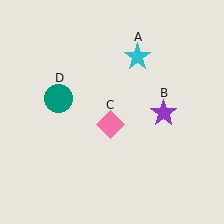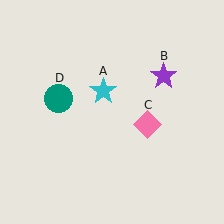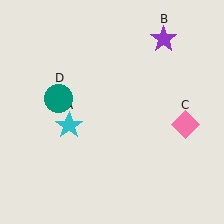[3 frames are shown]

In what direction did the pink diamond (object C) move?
The pink diamond (object C) moved right.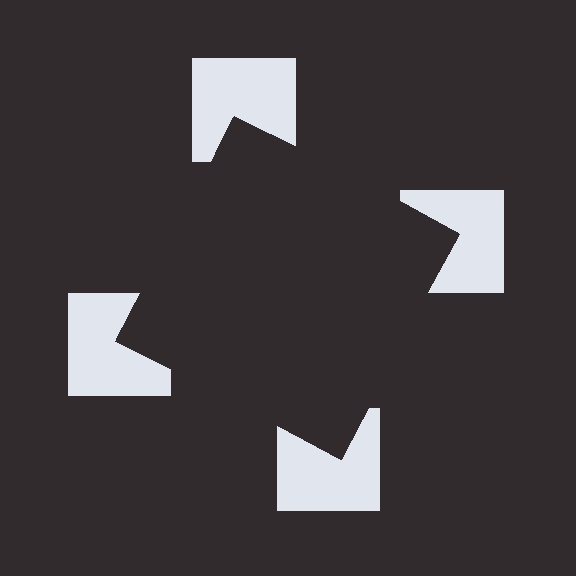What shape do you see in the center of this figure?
An illusory square — its edges are inferred from the aligned wedge cuts in the notched squares, not physically drawn.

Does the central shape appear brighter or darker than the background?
It typically appears slightly darker than the background, even though no actual brightness change is drawn.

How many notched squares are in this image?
There are 4 — one at each vertex of the illusory square.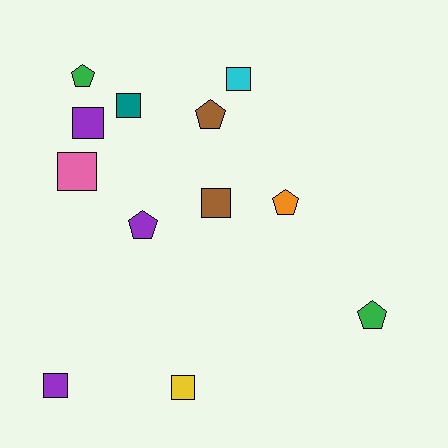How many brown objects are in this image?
There are 2 brown objects.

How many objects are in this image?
There are 12 objects.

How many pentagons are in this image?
There are 5 pentagons.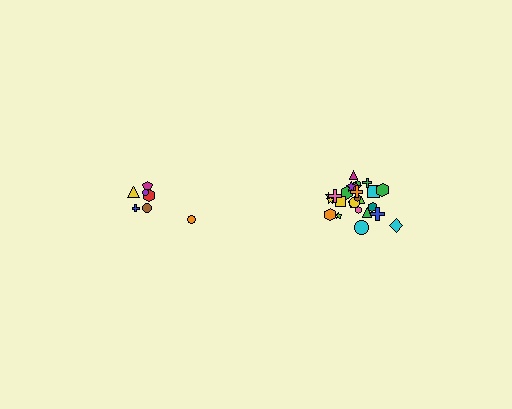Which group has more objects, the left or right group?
The right group.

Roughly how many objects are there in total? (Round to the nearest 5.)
Roughly 30 objects in total.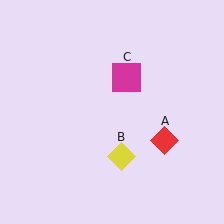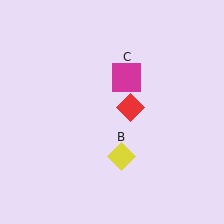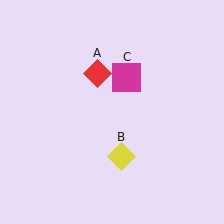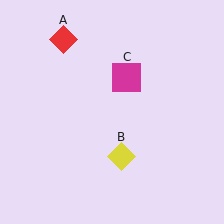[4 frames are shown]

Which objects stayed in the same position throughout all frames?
Yellow diamond (object B) and magenta square (object C) remained stationary.